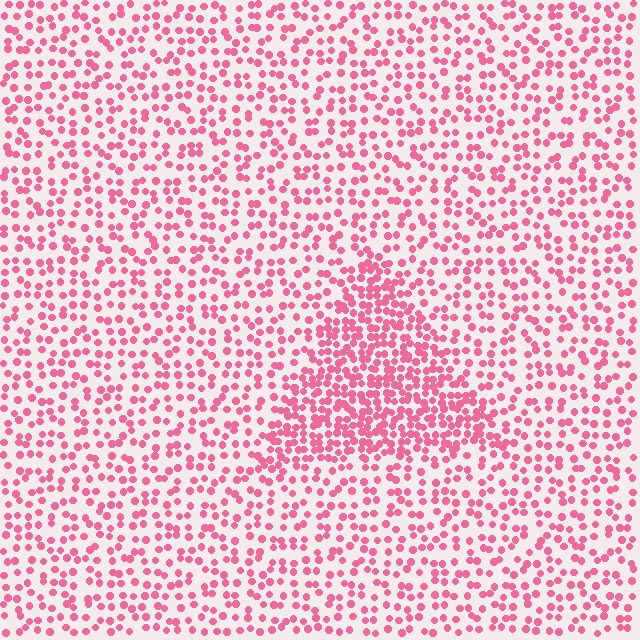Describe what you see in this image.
The image contains small pink elements arranged at two different densities. A triangle-shaped region is visible where the elements are more densely packed than the surrounding area.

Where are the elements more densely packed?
The elements are more densely packed inside the triangle boundary.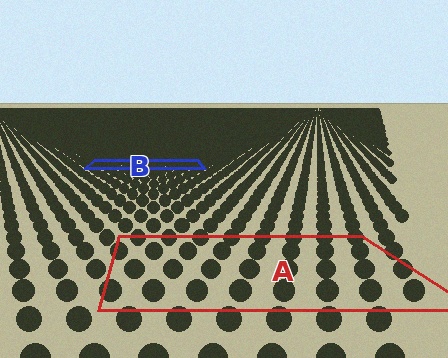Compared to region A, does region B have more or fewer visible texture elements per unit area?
Region B has more texture elements per unit area — they are packed more densely because it is farther away.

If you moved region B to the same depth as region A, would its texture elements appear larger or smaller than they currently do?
They would appear larger. At a closer depth, the same texture elements are projected at a bigger on-screen size.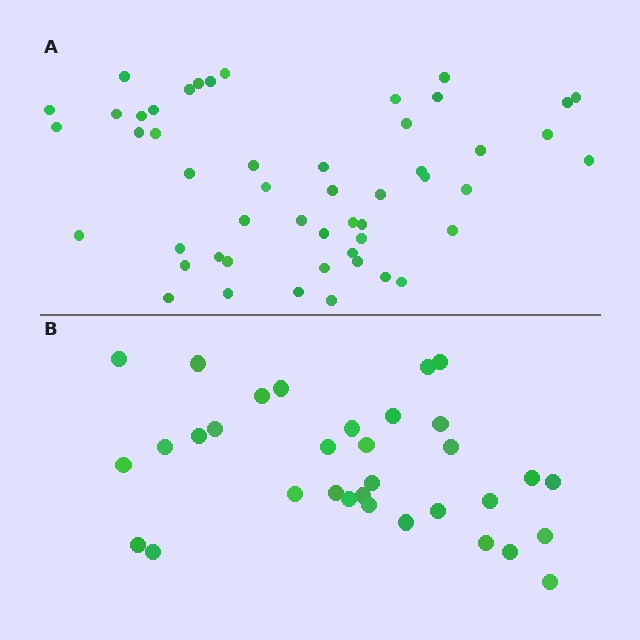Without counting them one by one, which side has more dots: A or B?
Region A (the top region) has more dots.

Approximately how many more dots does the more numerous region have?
Region A has approximately 20 more dots than region B.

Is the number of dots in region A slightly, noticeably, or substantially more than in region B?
Region A has substantially more. The ratio is roughly 1.5 to 1.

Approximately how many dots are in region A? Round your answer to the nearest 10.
About 50 dots. (The exact count is 51, which rounds to 50.)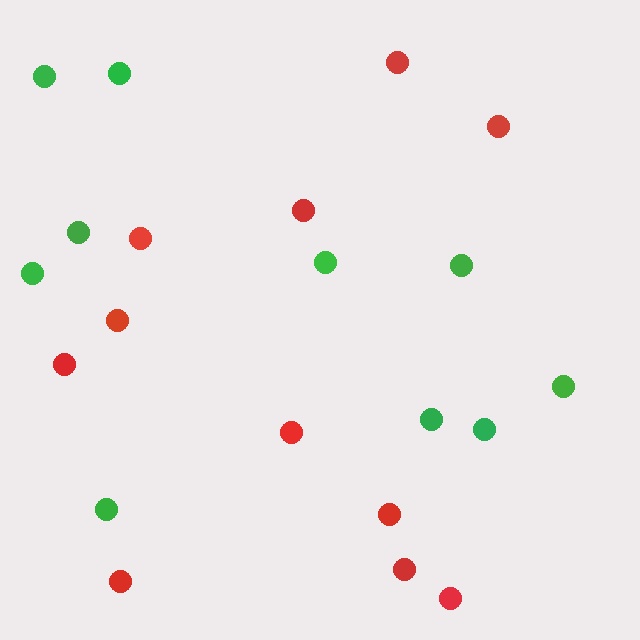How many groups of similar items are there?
There are 2 groups: one group of red circles (11) and one group of green circles (10).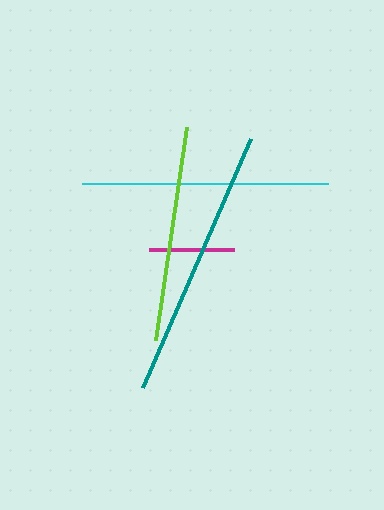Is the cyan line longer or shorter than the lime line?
The cyan line is longer than the lime line.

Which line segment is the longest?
The teal line is the longest at approximately 272 pixels.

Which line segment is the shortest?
The magenta line is the shortest at approximately 86 pixels.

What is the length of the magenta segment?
The magenta segment is approximately 86 pixels long.